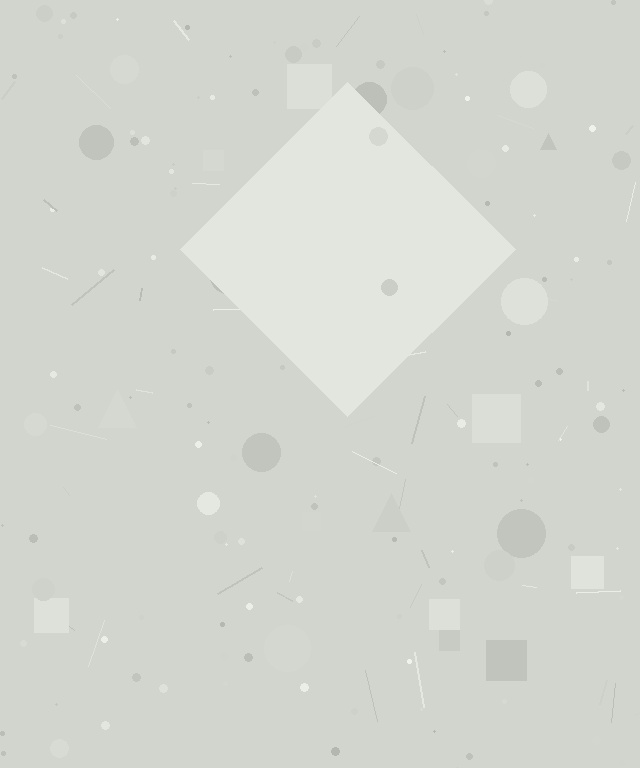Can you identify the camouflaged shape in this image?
The camouflaged shape is a diamond.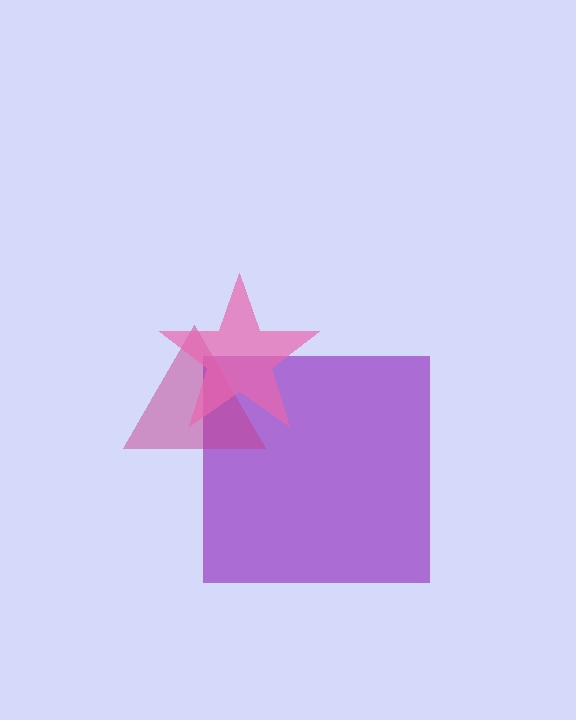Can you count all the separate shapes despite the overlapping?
Yes, there are 3 separate shapes.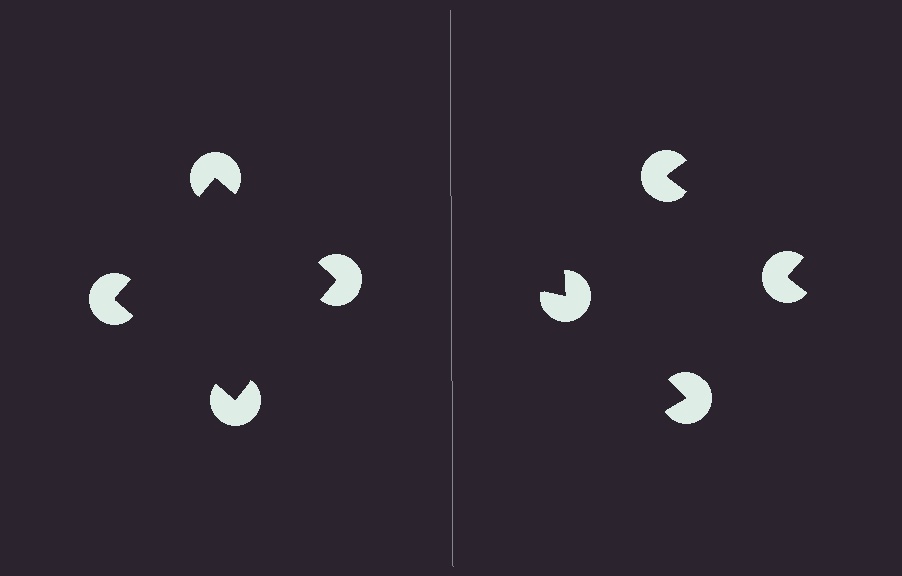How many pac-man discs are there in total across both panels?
8 — 4 on each side.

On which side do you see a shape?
An illusory square appears on the left side. On the right side the wedge cuts are rotated, so no coherent shape forms.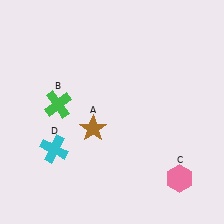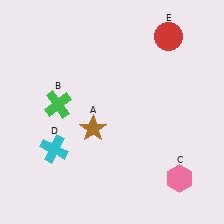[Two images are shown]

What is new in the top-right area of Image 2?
A red circle (E) was added in the top-right area of Image 2.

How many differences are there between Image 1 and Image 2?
There is 1 difference between the two images.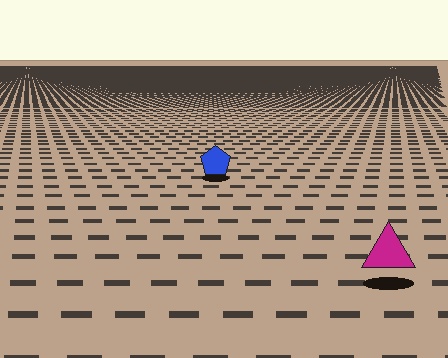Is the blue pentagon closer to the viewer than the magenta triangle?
No. The magenta triangle is closer — you can tell from the texture gradient: the ground texture is coarser near it.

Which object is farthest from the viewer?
The blue pentagon is farthest from the viewer. It appears smaller and the ground texture around it is denser.